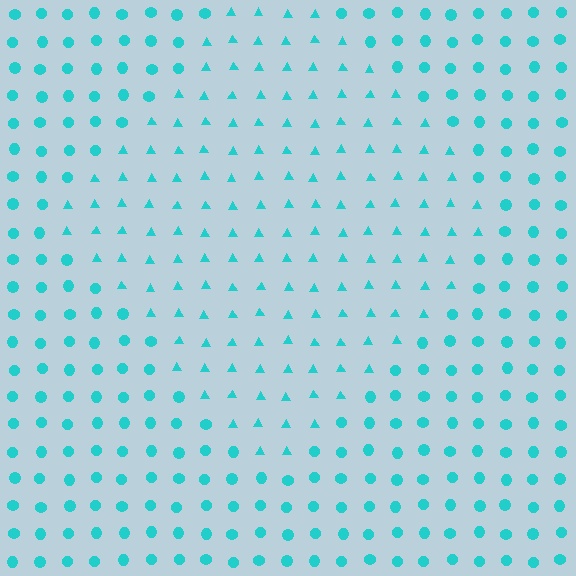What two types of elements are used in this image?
The image uses triangles inside the diamond region and circles outside it.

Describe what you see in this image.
The image is filled with small cyan elements arranged in a uniform grid. A diamond-shaped region contains triangles, while the surrounding area contains circles. The boundary is defined purely by the change in element shape.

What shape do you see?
I see a diamond.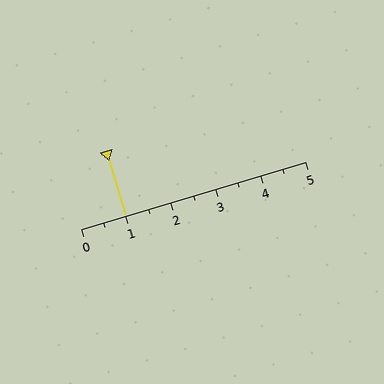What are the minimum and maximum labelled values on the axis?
The axis runs from 0 to 5.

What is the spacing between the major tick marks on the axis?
The major ticks are spaced 1 apart.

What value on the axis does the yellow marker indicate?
The marker indicates approximately 1.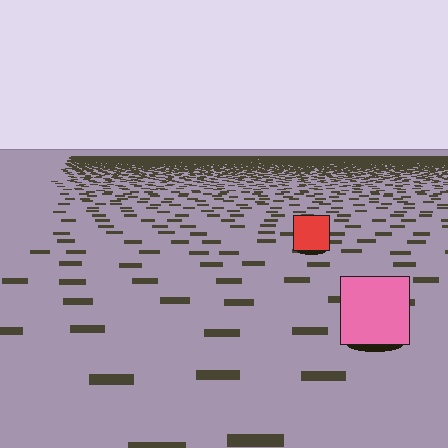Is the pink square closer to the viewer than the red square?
Yes. The pink square is closer — you can tell from the texture gradient: the ground texture is coarser near it.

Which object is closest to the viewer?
The pink square is closest. The texture marks near it are larger and more spread out.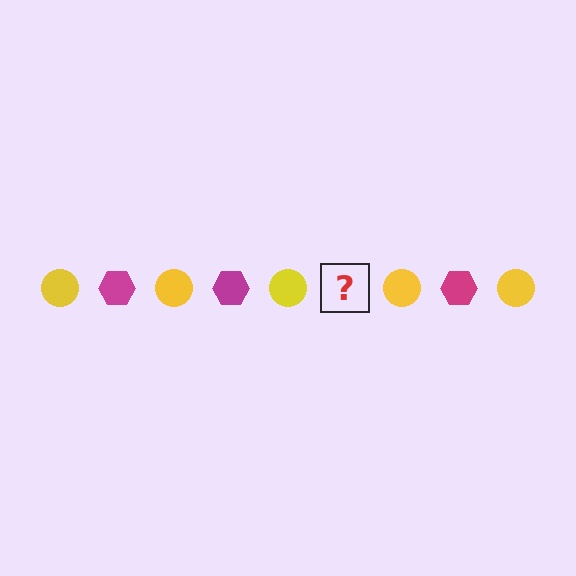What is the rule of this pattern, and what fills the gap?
The rule is that the pattern alternates between yellow circle and magenta hexagon. The gap should be filled with a magenta hexagon.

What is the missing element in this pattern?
The missing element is a magenta hexagon.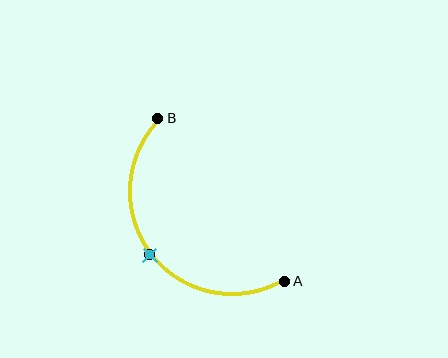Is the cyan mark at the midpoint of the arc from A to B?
Yes. The cyan mark lies on the arc at equal arc-length from both A and B — it is the arc midpoint.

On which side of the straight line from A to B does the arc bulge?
The arc bulges below and to the left of the straight line connecting A and B.